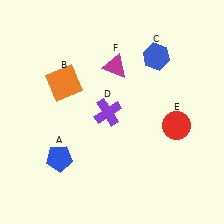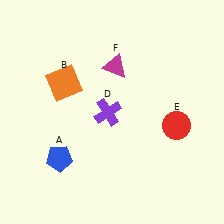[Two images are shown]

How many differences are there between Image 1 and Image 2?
There is 1 difference between the two images.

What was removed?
The blue hexagon (C) was removed in Image 2.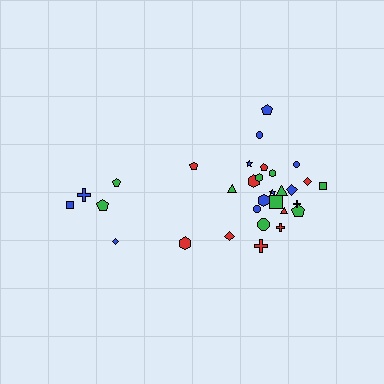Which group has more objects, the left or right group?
The right group.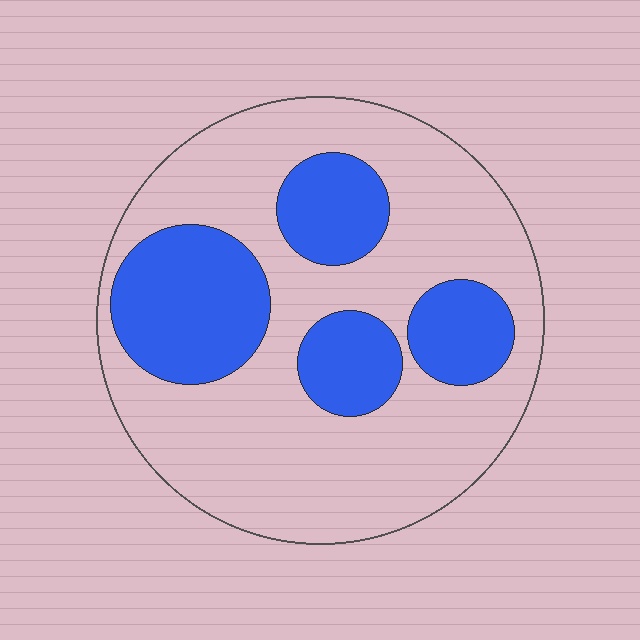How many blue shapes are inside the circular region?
4.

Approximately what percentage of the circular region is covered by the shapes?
Approximately 30%.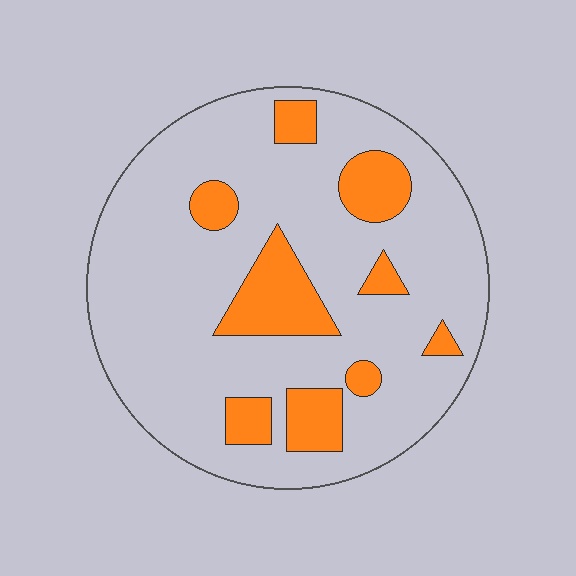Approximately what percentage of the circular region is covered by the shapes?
Approximately 20%.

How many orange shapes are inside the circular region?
9.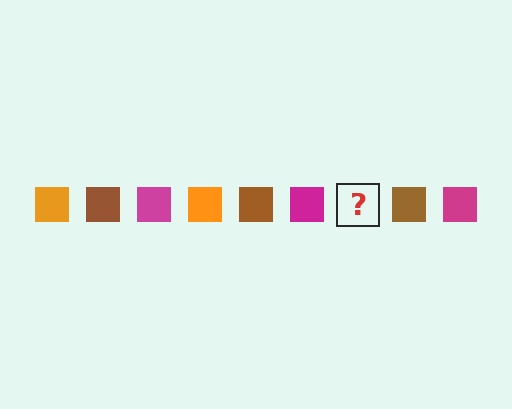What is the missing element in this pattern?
The missing element is an orange square.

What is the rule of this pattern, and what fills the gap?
The rule is that the pattern cycles through orange, brown, magenta squares. The gap should be filled with an orange square.